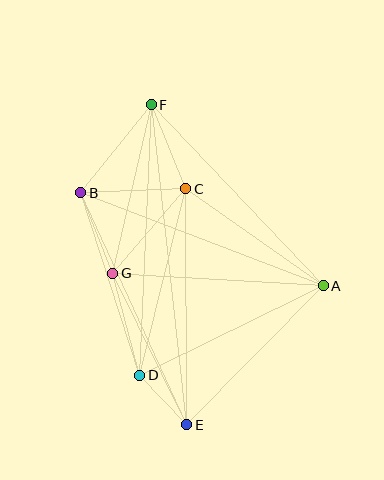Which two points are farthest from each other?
Points E and F are farthest from each other.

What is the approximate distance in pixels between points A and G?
The distance between A and G is approximately 211 pixels.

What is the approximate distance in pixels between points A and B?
The distance between A and B is approximately 260 pixels.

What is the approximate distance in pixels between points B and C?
The distance between B and C is approximately 105 pixels.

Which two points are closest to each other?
Points D and E are closest to each other.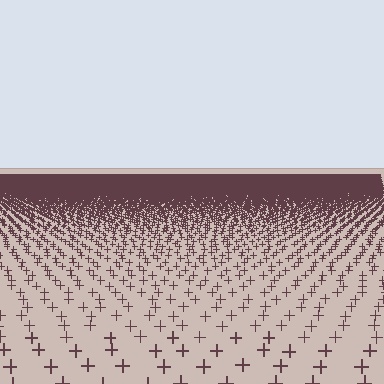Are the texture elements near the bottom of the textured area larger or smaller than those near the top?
Larger. Near the bottom, elements are closer to the viewer and appear at a bigger on-screen size.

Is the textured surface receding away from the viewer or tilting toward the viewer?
The surface is receding away from the viewer. Texture elements get smaller and denser toward the top.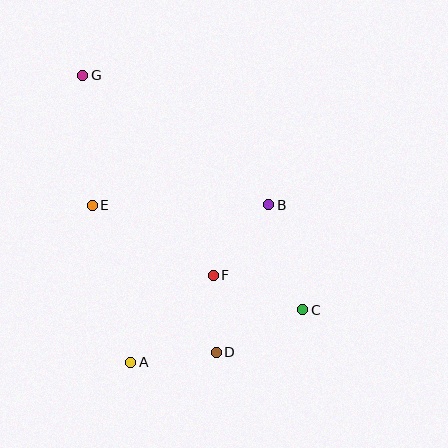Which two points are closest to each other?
Points D and F are closest to each other.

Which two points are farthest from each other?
Points C and G are farthest from each other.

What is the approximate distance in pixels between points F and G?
The distance between F and G is approximately 239 pixels.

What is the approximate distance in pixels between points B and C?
The distance between B and C is approximately 110 pixels.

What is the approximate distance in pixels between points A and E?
The distance between A and E is approximately 162 pixels.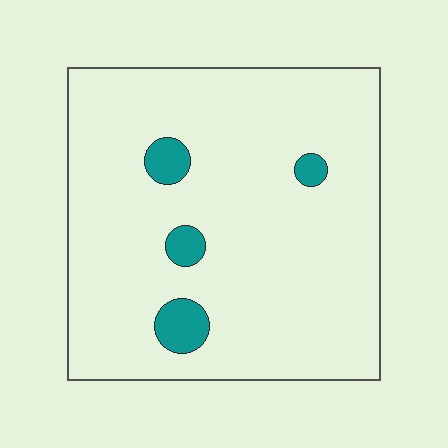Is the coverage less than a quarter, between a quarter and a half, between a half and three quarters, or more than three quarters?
Less than a quarter.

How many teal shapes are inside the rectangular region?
4.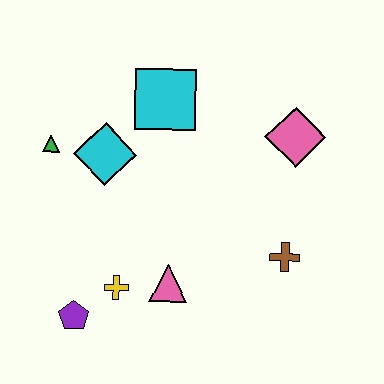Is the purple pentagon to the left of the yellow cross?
Yes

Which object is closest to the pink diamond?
The brown cross is closest to the pink diamond.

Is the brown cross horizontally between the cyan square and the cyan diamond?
No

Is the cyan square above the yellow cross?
Yes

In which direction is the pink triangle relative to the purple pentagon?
The pink triangle is to the right of the purple pentagon.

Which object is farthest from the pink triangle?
The pink diamond is farthest from the pink triangle.